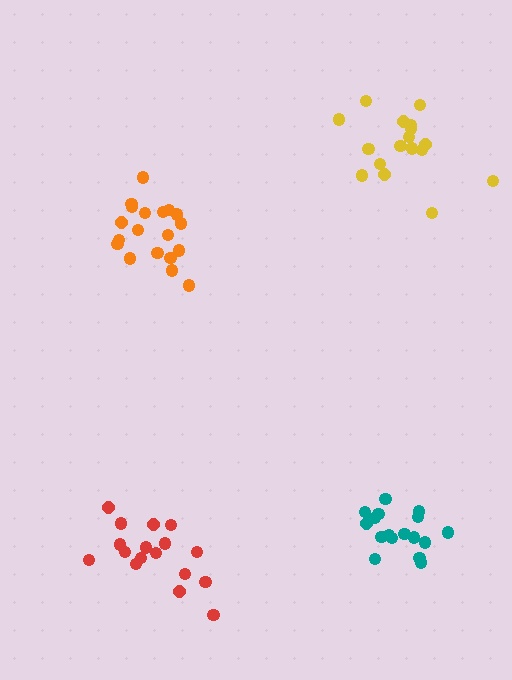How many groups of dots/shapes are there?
There are 4 groups.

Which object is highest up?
The yellow cluster is topmost.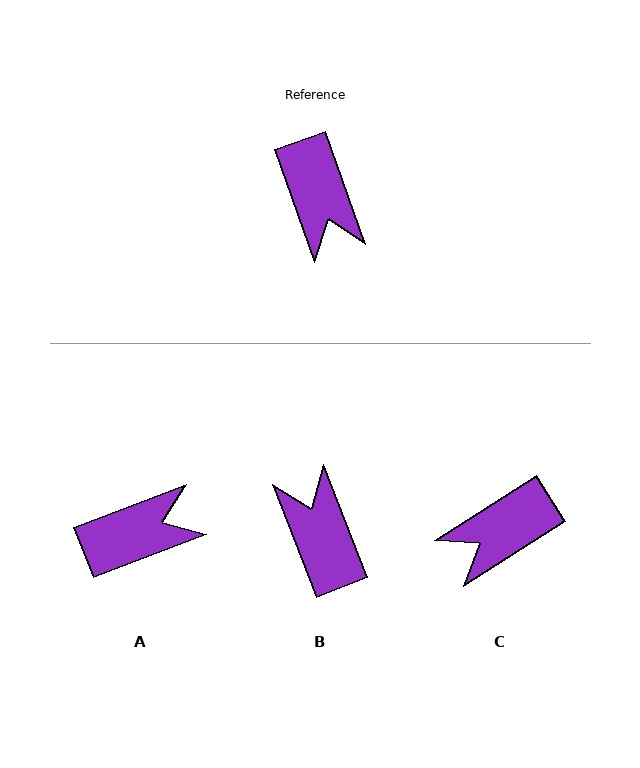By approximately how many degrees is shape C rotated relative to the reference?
Approximately 77 degrees clockwise.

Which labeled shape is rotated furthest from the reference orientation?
B, about 178 degrees away.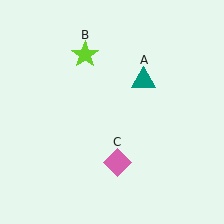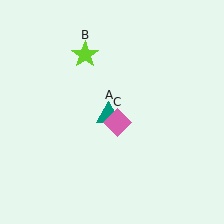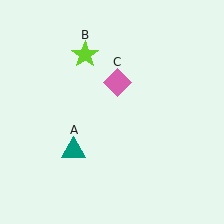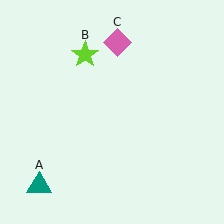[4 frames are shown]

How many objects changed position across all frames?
2 objects changed position: teal triangle (object A), pink diamond (object C).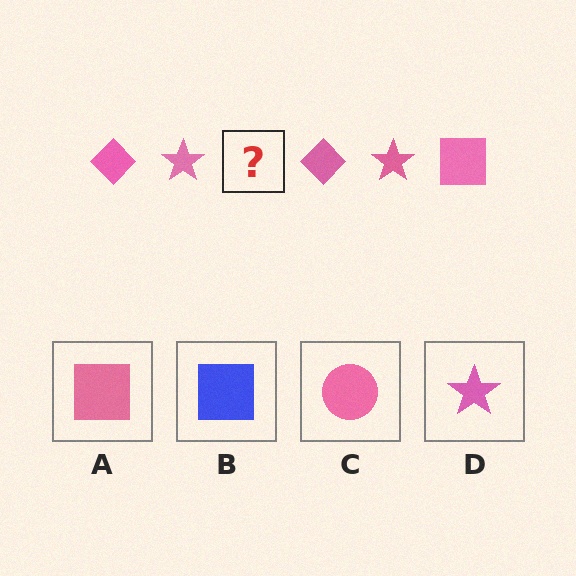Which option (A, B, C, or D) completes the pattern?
A.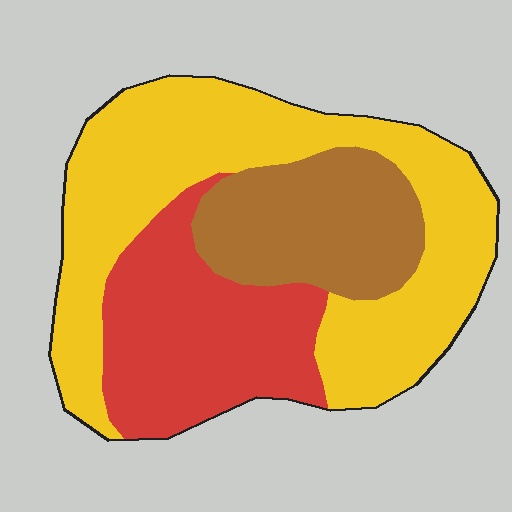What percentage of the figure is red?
Red covers roughly 30% of the figure.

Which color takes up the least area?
Brown, at roughly 20%.